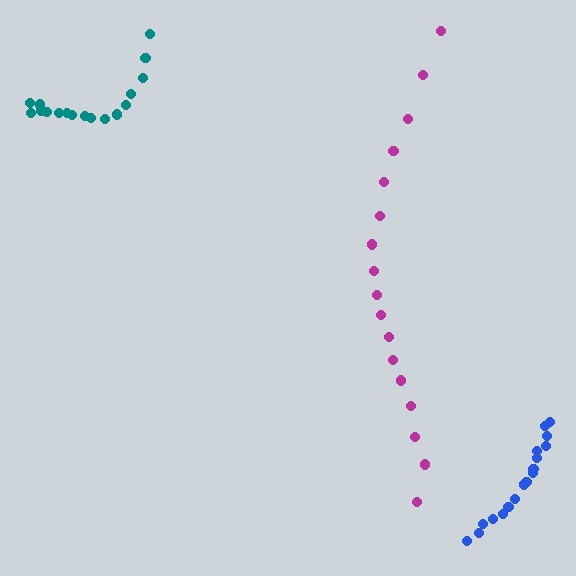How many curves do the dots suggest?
There are 3 distinct paths.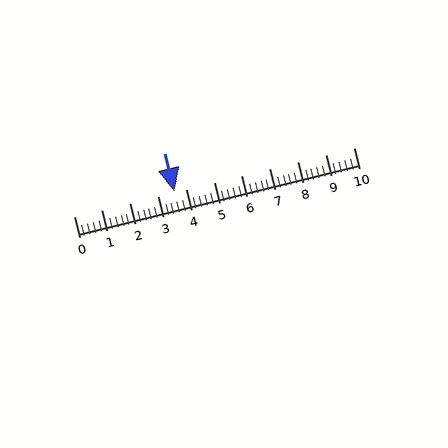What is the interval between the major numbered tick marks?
The major tick marks are spaced 1 units apart.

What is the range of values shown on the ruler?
The ruler shows values from 0 to 10.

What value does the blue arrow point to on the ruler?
The blue arrow points to approximately 3.6.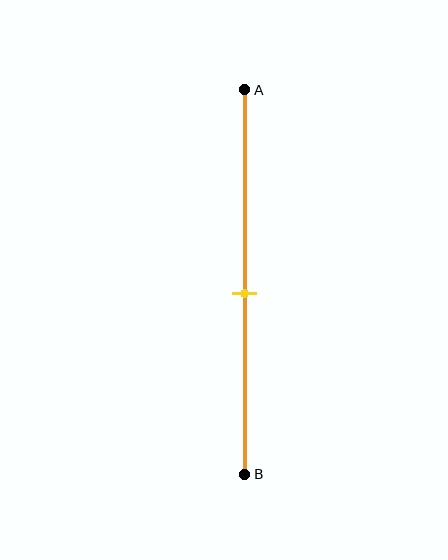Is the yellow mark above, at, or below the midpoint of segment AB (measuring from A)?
The yellow mark is below the midpoint of segment AB.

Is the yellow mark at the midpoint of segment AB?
No, the mark is at about 55% from A, not at the 50% midpoint.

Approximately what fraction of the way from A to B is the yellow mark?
The yellow mark is approximately 55% of the way from A to B.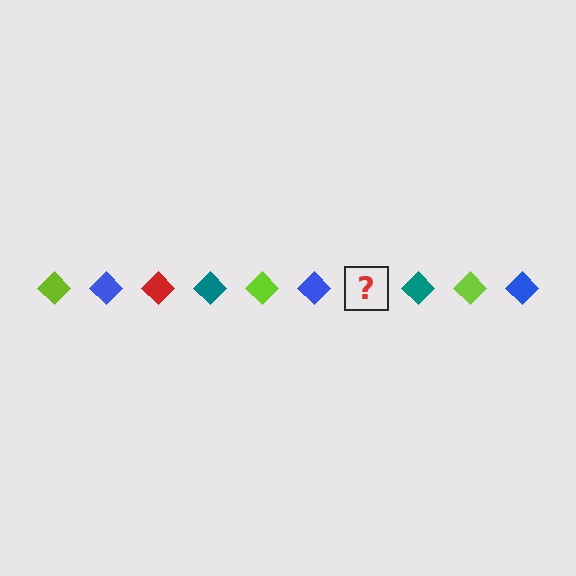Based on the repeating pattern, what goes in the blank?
The blank should be a red diamond.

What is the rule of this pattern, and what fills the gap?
The rule is that the pattern cycles through lime, blue, red, teal diamonds. The gap should be filled with a red diamond.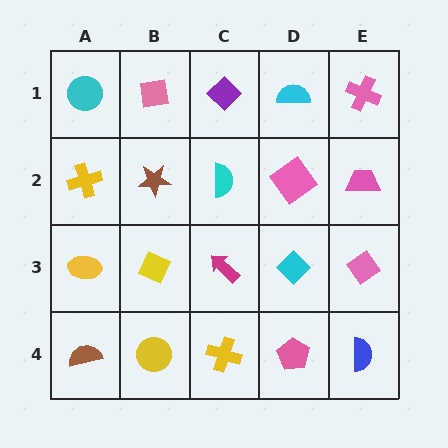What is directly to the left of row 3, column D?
A magenta arrow.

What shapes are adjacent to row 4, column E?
A pink diamond (row 3, column E), a pink pentagon (row 4, column D).